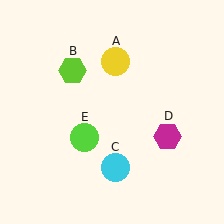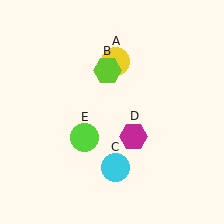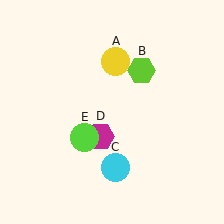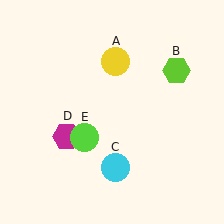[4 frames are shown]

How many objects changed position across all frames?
2 objects changed position: lime hexagon (object B), magenta hexagon (object D).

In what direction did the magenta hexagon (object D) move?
The magenta hexagon (object D) moved left.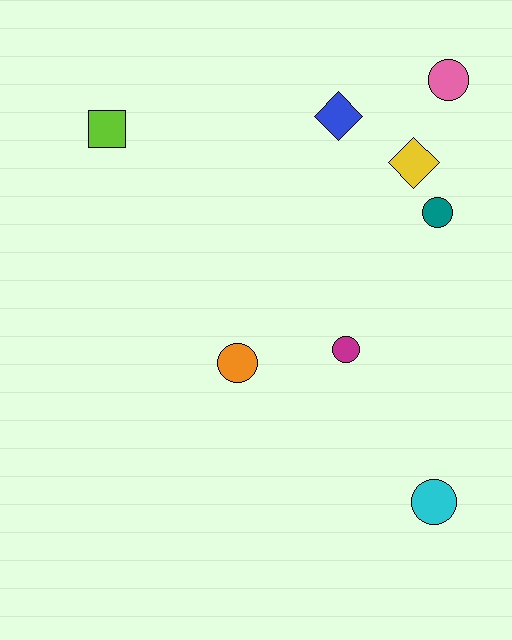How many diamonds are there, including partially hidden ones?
There are 2 diamonds.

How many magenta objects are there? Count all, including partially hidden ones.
There is 1 magenta object.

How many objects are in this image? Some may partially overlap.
There are 8 objects.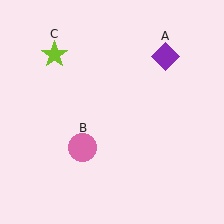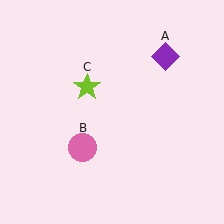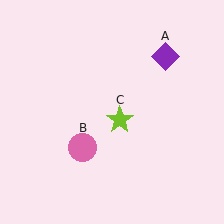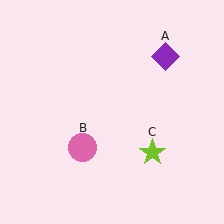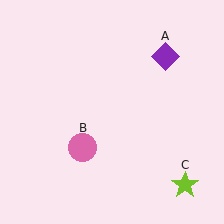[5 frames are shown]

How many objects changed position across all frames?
1 object changed position: lime star (object C).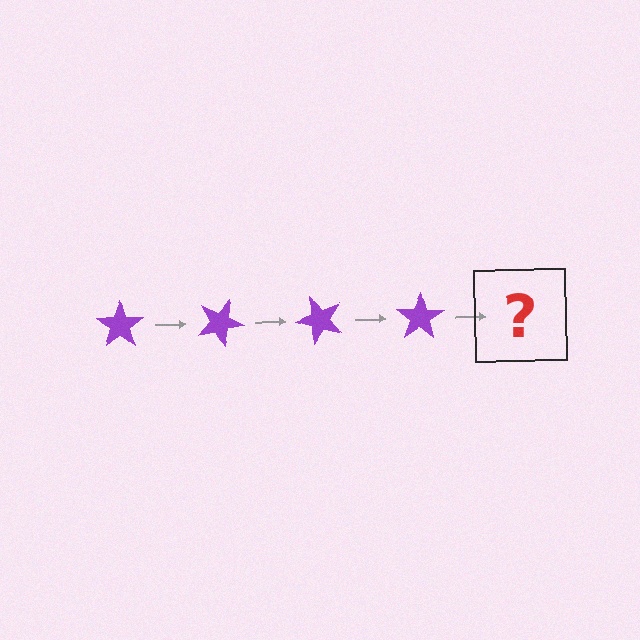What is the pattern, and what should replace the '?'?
The pattern is that the star rotates 25 degrees each step. The '?' should be a purple star rotated 100 degrees.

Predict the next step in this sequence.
The next step is a purple star rotated 100 degrees.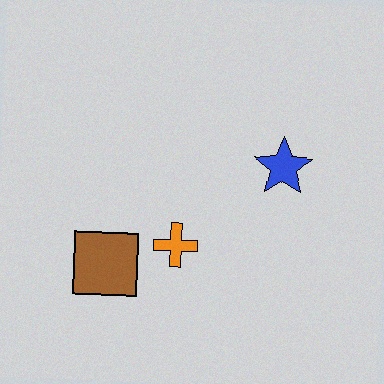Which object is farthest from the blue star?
The brown square is farthest from the blue star.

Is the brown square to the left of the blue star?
Yes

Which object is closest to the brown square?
The orange cross is closest to the brown square.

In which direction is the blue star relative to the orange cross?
The blue star is to the right of the orange cross.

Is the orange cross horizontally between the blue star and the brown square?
Yes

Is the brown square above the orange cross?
No